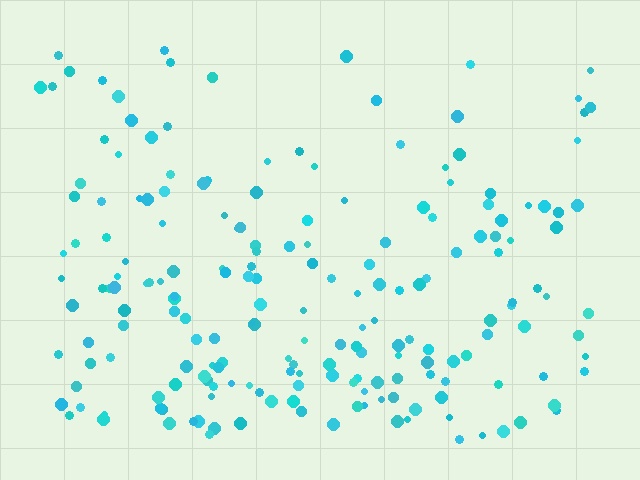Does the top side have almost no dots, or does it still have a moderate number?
Still a moderate number, just noticeably fewer than the bottom.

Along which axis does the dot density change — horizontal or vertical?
Vertical.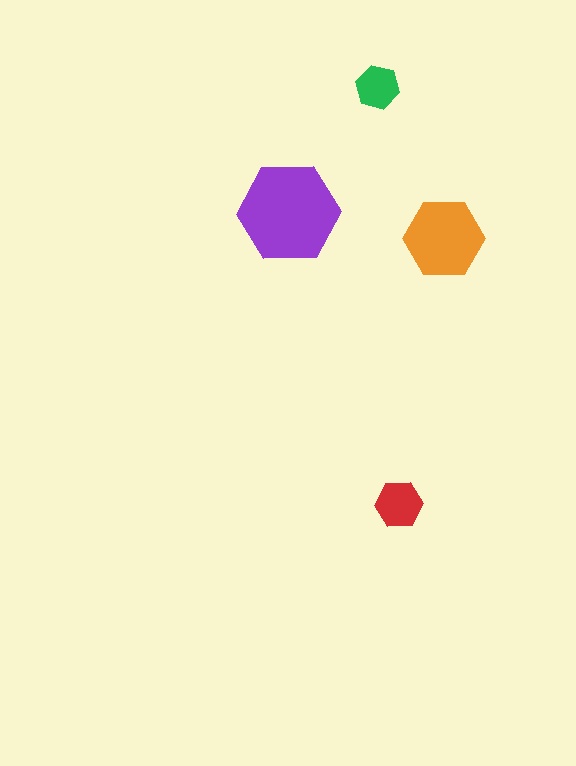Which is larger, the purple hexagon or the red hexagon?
The purple one.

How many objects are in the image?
There are 4 objects in the image.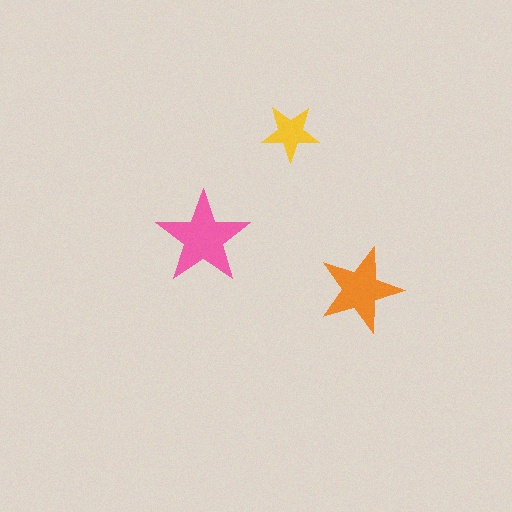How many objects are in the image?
There are 3 objects in the image.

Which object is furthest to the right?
The orange star is rightmost.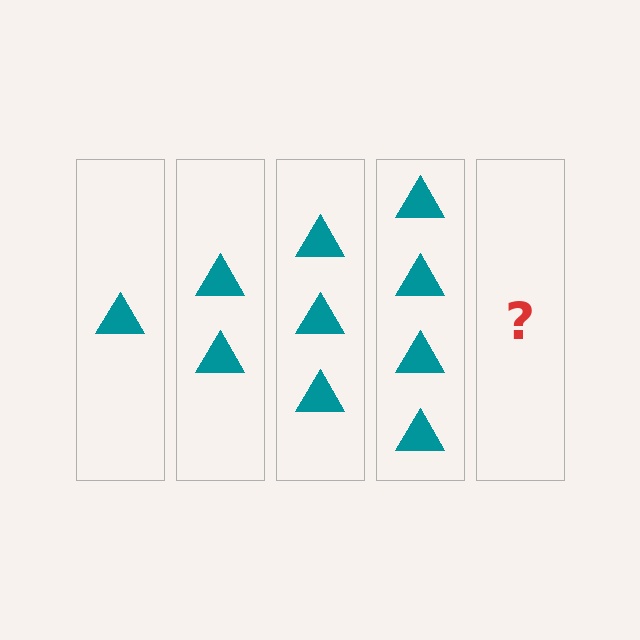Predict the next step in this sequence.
The next step is 5 triangles.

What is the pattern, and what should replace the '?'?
The pattern is that each step adds one more triangle. The '?' should be 5 triangles.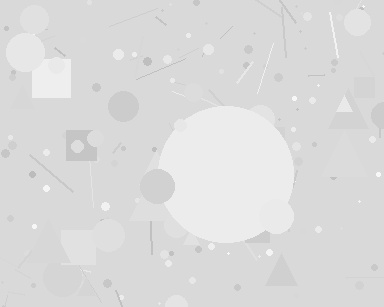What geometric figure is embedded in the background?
A circle is embedded in the background.